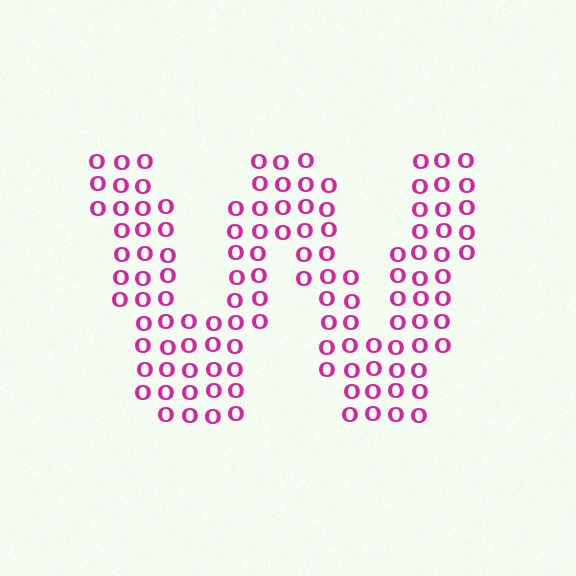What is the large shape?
The large shape is the letter W.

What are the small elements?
The small elements are letter O's.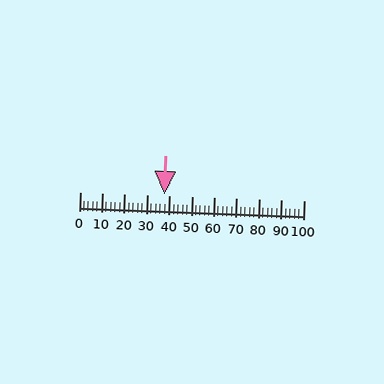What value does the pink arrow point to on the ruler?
The pink arrow points to approximately 38.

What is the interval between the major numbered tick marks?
The major tick marks are spaced 10 units apart.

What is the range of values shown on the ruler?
The ruler shows values from 0 to 100.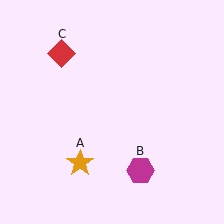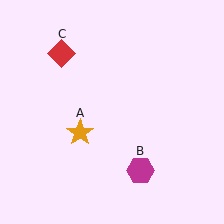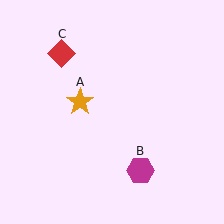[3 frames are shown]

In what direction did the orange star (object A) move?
The orange star (object A) moved up.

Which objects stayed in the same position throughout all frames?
Magenta hexagon (object B) and red diamond (object C) remained stationary.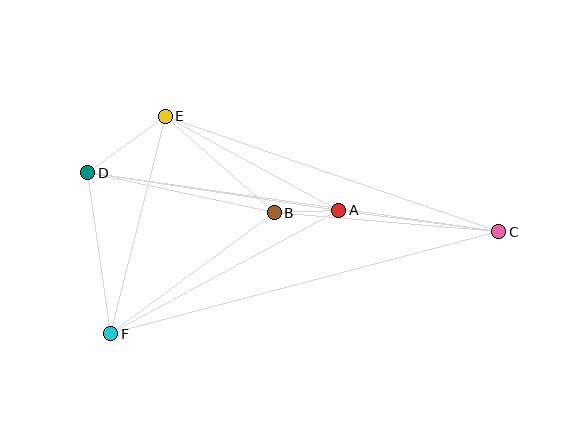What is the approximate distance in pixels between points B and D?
The distance between B and D is approximately 190 pixels.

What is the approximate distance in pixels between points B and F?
The distance between B and F is approximately 203 pixels.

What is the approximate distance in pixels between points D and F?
The distance between D and F is approximately 162 pixels.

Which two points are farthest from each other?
Points C and D are farthest from each other.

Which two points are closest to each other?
Points A and B are closest to each other.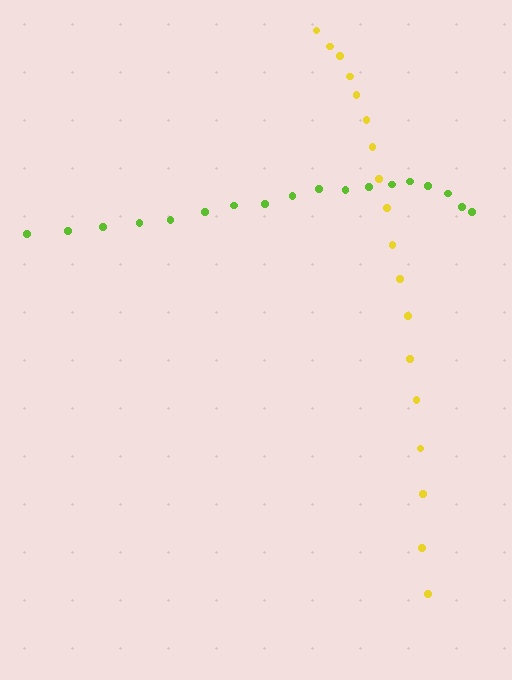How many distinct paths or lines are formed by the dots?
There are 2 distinct paths.